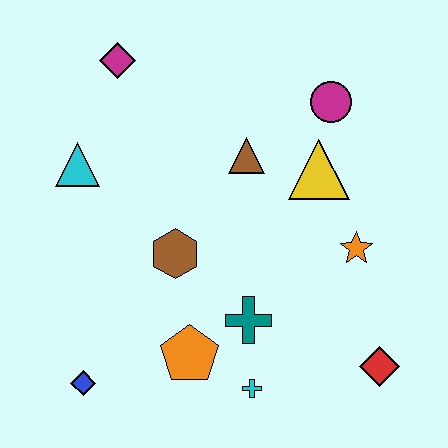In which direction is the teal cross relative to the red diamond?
The teal cross is to the left of the red diamond.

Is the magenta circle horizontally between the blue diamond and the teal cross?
No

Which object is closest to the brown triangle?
The yellow triangle is closest to the brown triangle.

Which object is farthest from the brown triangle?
The blue diamond is farthest from the brown triangle.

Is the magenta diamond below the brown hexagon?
No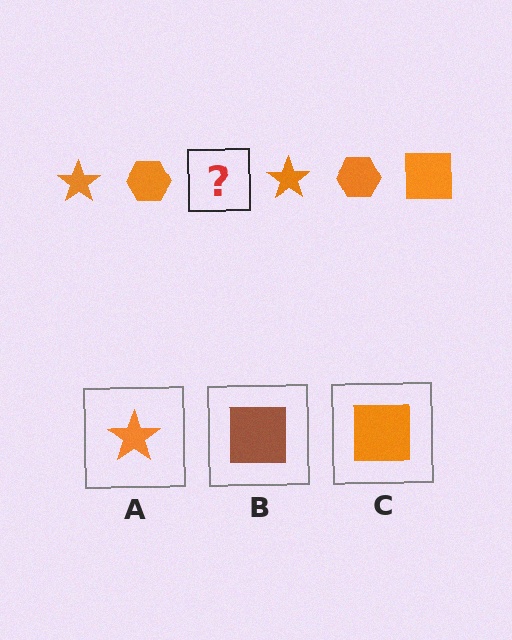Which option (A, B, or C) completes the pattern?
C.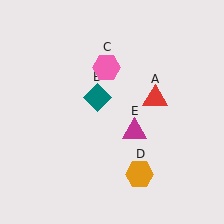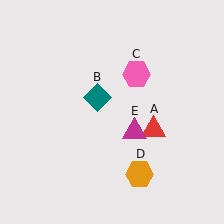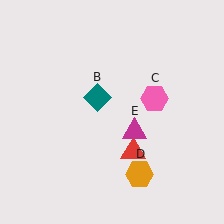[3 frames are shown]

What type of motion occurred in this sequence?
The red triangle (object A), pink hexagon (object C) rotated clockwise around the center of the scene.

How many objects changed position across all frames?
2 objects changed position: red triangle (object A), pink hexagon (object C).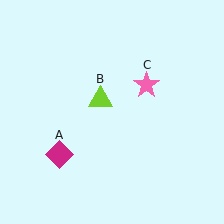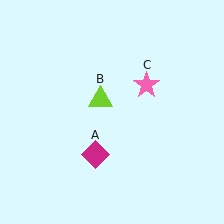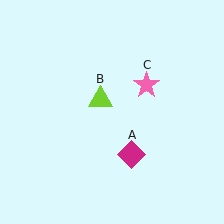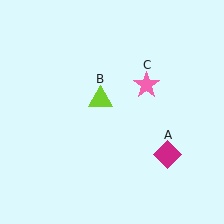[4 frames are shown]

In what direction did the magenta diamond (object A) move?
The magenta diamond (object A) moved right.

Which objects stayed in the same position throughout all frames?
Lime triangle (object B) and pink star (object C) remained stationary.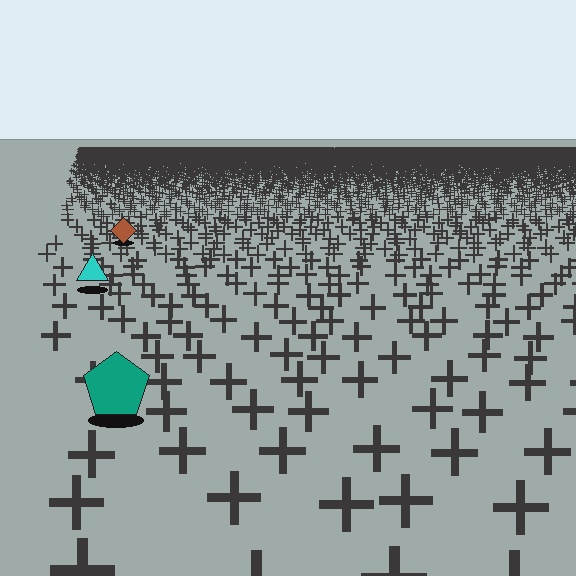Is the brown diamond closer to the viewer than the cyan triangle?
No. The cyan triangle is closer — you can tell from the texture gradient: the ground texture is coarser near it.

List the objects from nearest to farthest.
From nearest to farthest: the teal pentagon, the cyan triangle, the brown diamond.